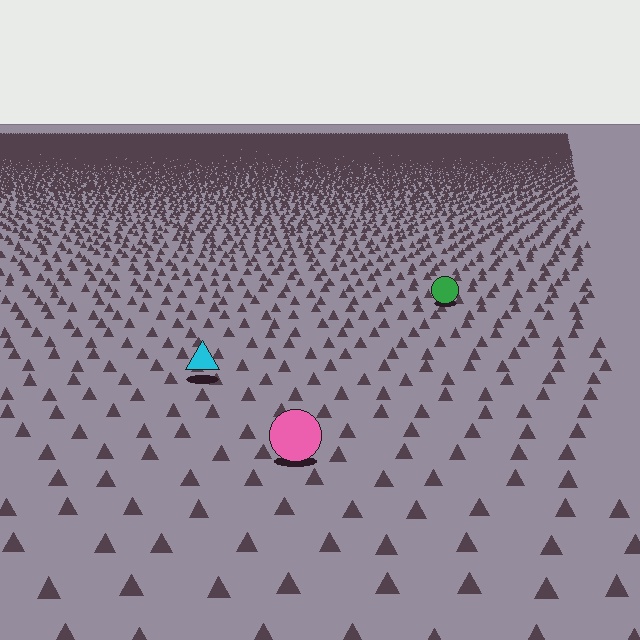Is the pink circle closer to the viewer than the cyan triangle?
Yes. The pink circle is closer — you can tell from the texture gradient: the ground texture is coarser near it.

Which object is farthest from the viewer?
The green circle is farthest from the viewer. It appears smaller and the ground texture around it is denser.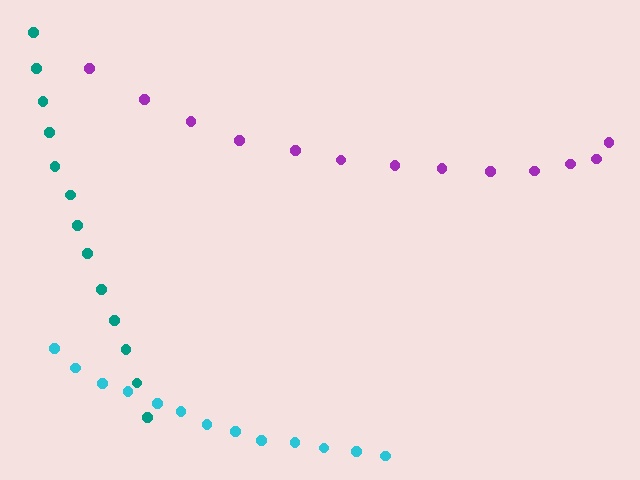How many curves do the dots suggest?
There are 3 distinct paths.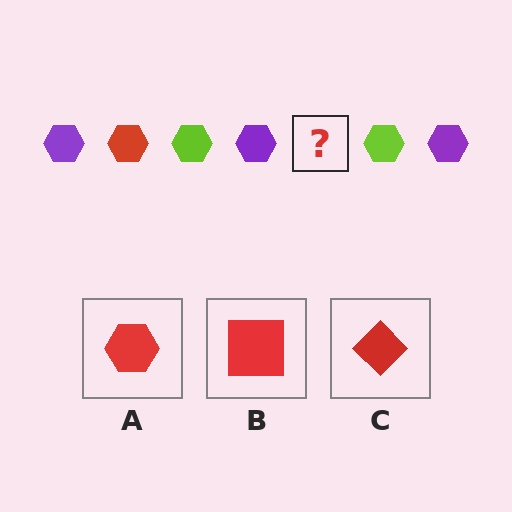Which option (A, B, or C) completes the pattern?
A.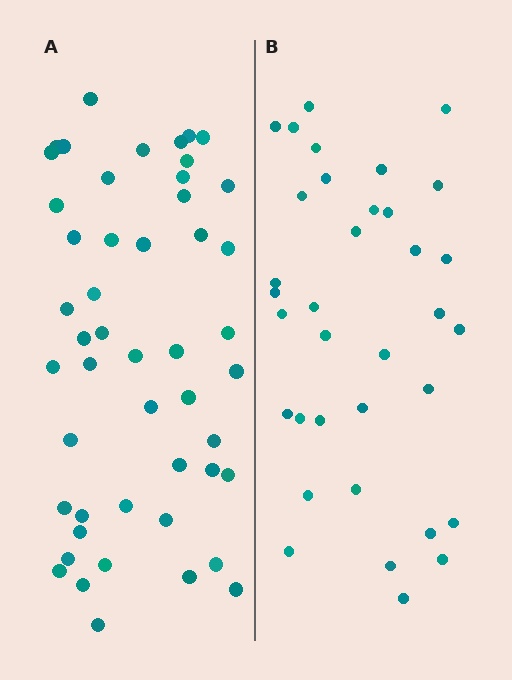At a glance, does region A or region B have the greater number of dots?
Region A (the left region) has more dots.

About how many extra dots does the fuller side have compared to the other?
Region A has approximately 15 more dots than region B.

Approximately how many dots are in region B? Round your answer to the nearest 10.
About 40 dots. (The exact count is 35, which rounds to 40.)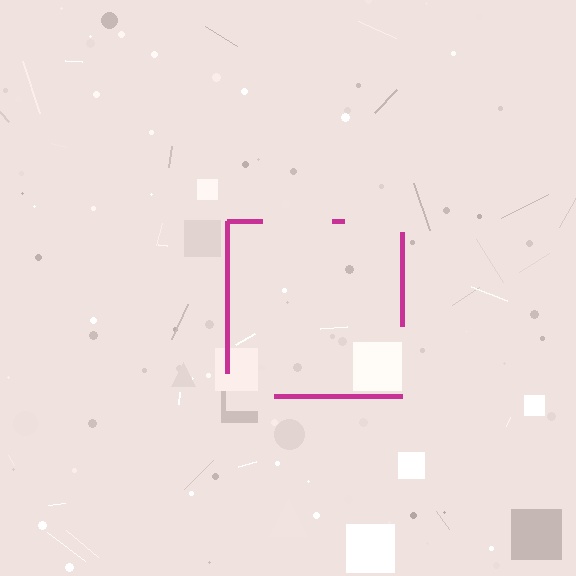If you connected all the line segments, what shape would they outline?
They would outline a square.